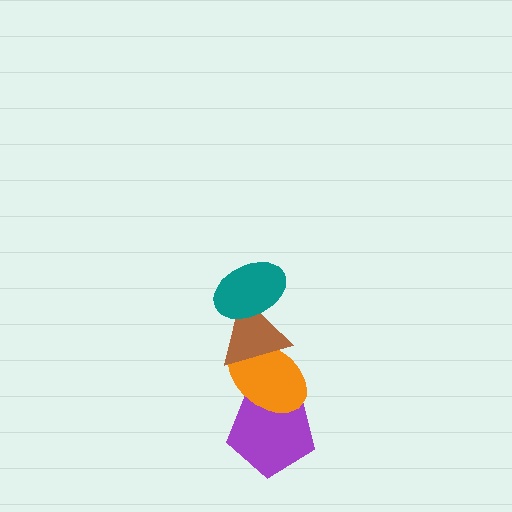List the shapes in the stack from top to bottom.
From top to bottom: the teal ellipse, the brown triangle, the orange ellipse, the purple pentagon.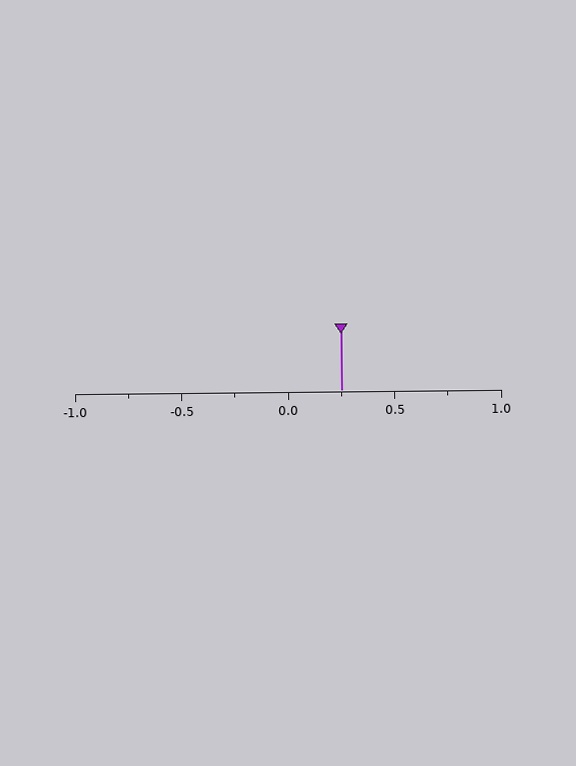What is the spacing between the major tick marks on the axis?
The major ticks are spaced 0.5 apart.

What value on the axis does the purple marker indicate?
The marker indicates approximately 0.25.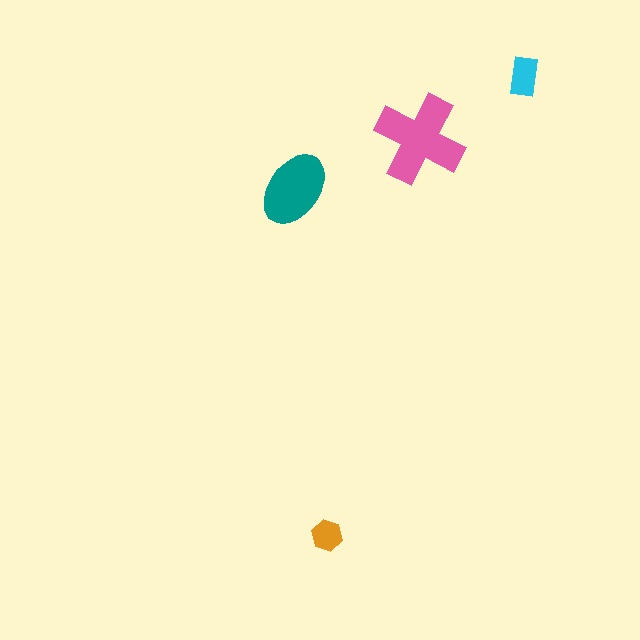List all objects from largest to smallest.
The pink cross, the teal ellipse, the cyan rectangle, the orange hexagon.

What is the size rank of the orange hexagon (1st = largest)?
4th.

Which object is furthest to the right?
The cyan rectangle is rightmost.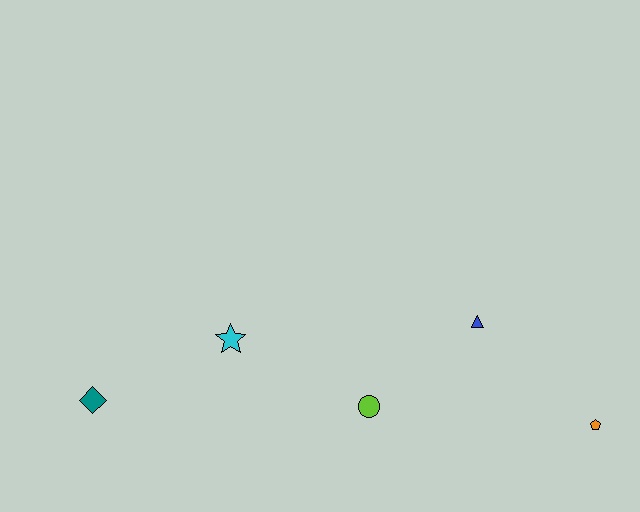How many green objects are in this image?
There are no green objects.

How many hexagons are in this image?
There are no hexagons.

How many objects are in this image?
There are 5 objects.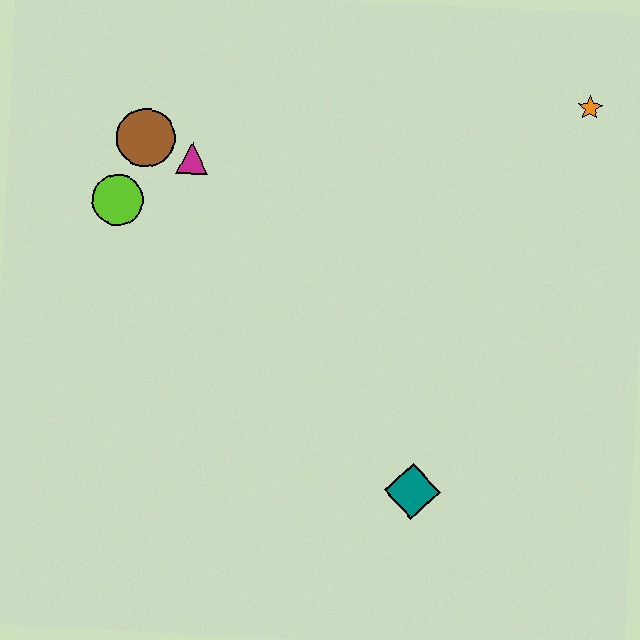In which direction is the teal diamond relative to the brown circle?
The teal diamond is below the brown circle.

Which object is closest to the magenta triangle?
The brown circle is closest to the magenta triangle.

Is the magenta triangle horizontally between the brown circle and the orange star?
Yes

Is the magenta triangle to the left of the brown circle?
No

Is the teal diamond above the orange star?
No